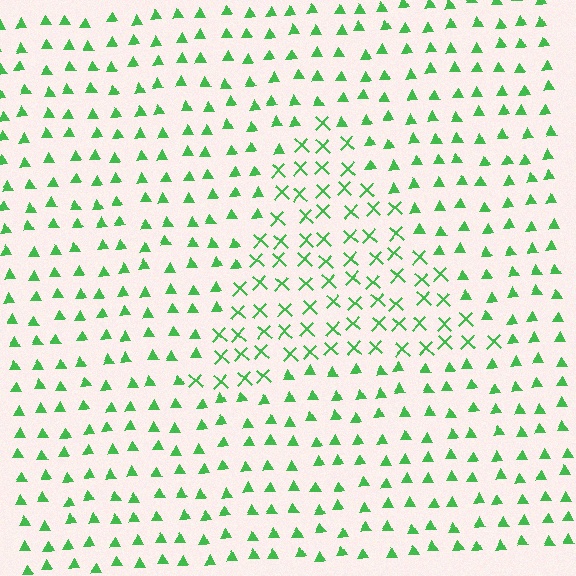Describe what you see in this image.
The image is filled with small green elements arranged in a uniform grid. A triangle-shaped region contains X marks, while the surrounding area contains triangles. The boundary is defined purely by the change in element shape.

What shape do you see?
I see a triangle.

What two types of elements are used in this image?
The image uses X marks inside the triangle region and triangles outside it.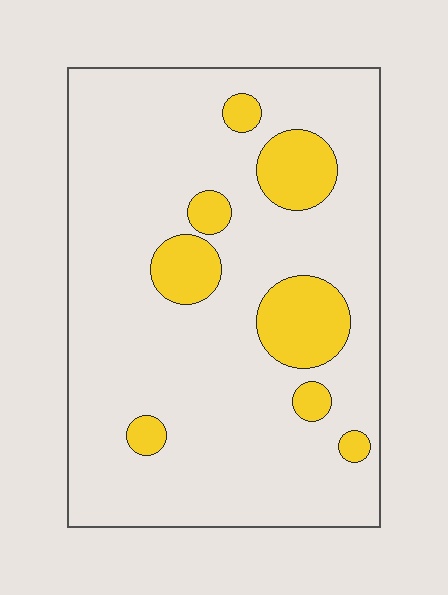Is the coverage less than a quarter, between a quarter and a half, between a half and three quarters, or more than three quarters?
Less than a quarter.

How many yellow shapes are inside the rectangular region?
8.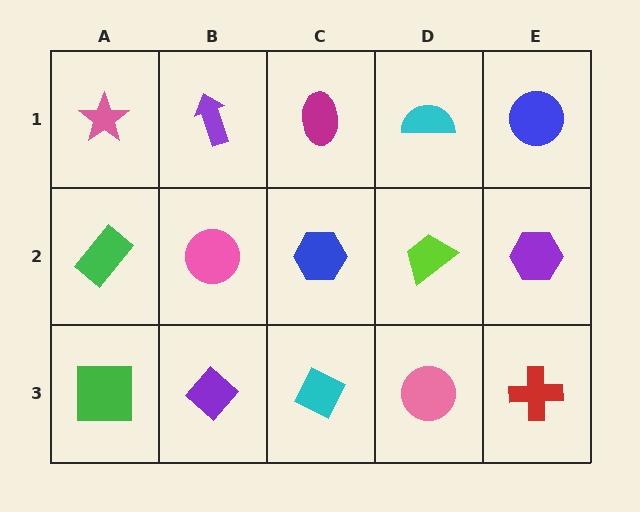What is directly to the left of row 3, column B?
A green square.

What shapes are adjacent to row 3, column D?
A lime trapezoid (row 2, column D), a cyan diamond (row 3, column C), a red cross (row 3, column E).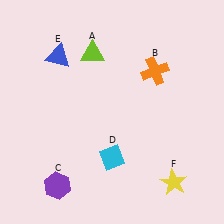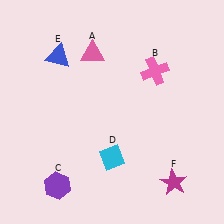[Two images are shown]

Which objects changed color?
A changed from lime to pink. B changed from orange to pink. F changed from yellow to magenta.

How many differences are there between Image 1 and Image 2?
There are 3 differences between the two images.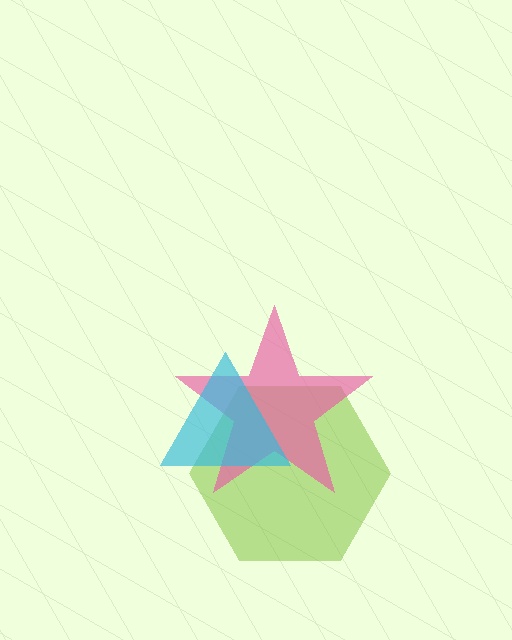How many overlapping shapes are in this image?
There are 3 overlapping shapes in the image.